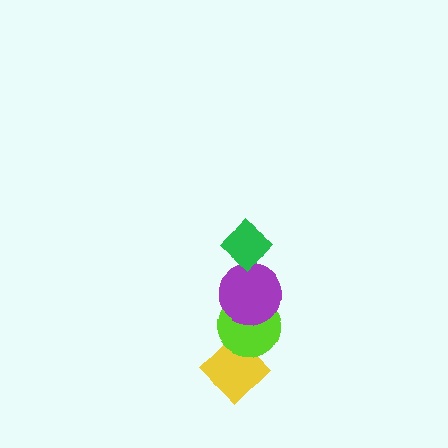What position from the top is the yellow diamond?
The yellow diamond is 4th from the top.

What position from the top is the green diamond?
The green diamond is 1st from the top.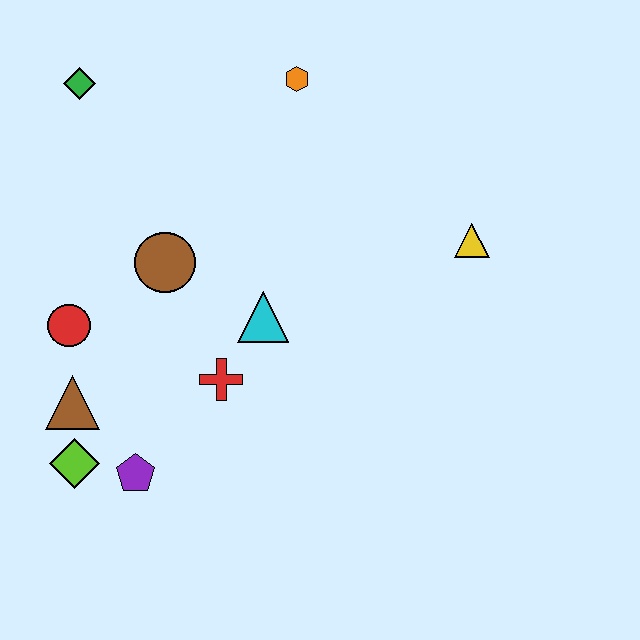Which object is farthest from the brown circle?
The yellow triangle is farthest from the brown circle.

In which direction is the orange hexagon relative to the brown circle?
The orange hexagon is above the brown circle.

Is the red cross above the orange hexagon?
No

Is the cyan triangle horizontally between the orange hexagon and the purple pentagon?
Yes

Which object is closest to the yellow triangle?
The cyan triangle is closest to the yellow triangle.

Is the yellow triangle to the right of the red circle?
Yes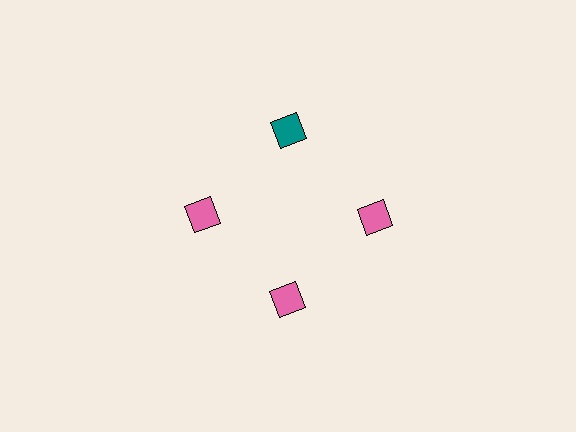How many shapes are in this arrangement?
There are 4 shapes arranged in a ring pattern.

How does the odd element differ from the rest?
It has a different color: teal instead of pink.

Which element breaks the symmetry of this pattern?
The teal diamond at roughly the 12 o'clock position breaks the symmetry. All other shapes are pink diamonds.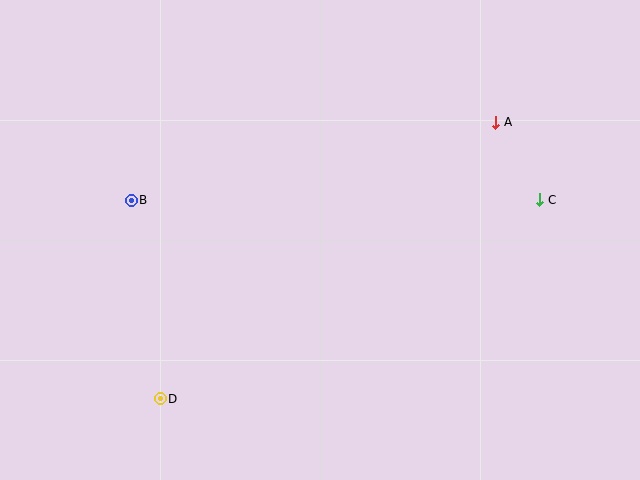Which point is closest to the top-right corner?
Point A is closest to the top-right corner.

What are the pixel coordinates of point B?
Point B is at (131, 200).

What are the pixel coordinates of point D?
Point D is at (160, 399).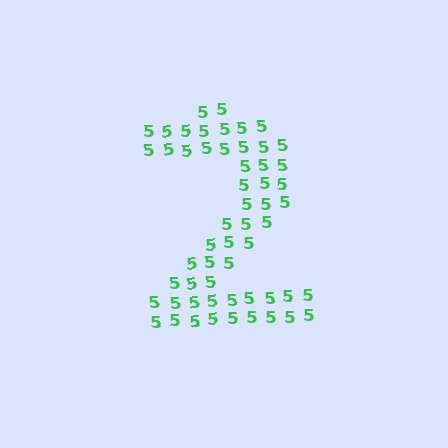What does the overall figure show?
The overall figure shows the digit 2.